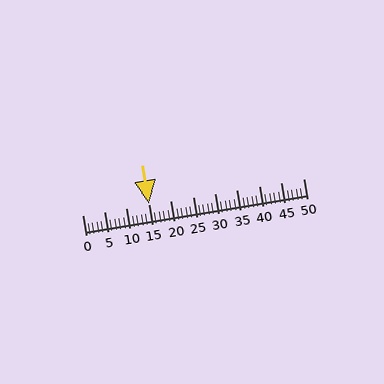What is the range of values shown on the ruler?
The ruler shows values from 0 to 50.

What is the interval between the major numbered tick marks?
The major tick marks are spaced 5 units apart.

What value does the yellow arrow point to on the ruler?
The yellow arrow points to approximately 15.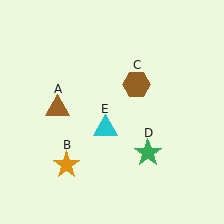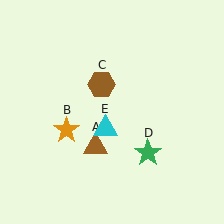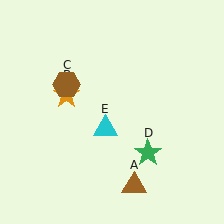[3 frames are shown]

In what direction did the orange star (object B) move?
The orange star (object B) moved up.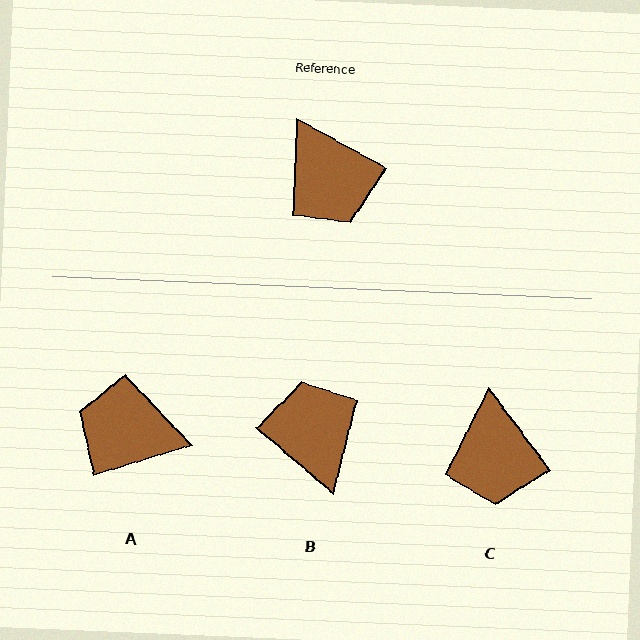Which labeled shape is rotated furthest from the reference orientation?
B, about 168 degrees away.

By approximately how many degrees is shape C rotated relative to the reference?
Approximately 25 degrees clockwise.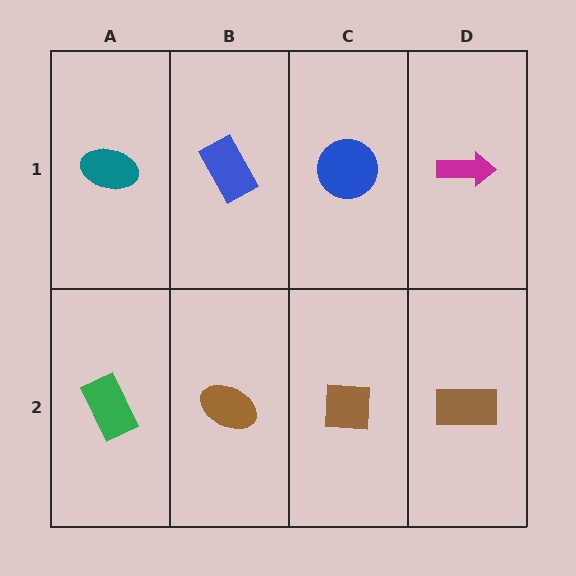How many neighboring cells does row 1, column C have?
3.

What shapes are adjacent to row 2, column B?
A blue rectangle (row 1, column B), a green rectangle (row 2, column A), a brown square (row 2, column C).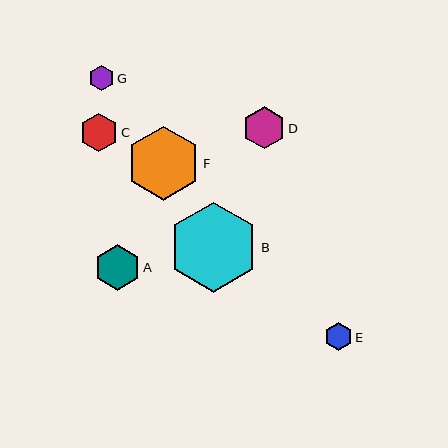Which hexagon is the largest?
Hexagon B is the largest with a size of approximately 90 pixels.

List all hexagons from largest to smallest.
From largest to smallest: B, F, A, D, C, E, G.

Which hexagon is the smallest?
Hexagon G is the smallest with a size of approximately 25 pixels.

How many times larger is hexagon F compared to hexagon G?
Hexagon F is approximately 2.9 times the size of hexagon G.